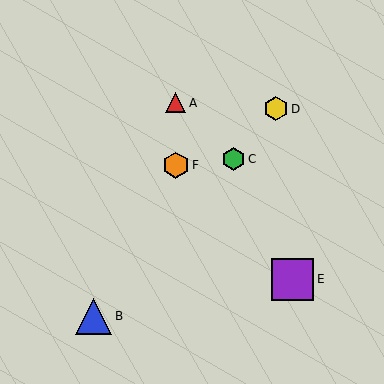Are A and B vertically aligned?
No, A is at x≈176 and B is at x≈94.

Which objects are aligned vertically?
Objects A, F are aligned vertically.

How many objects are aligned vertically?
2 objects (A, F) are aligned vertically.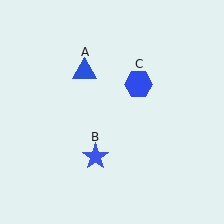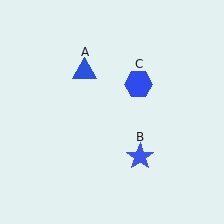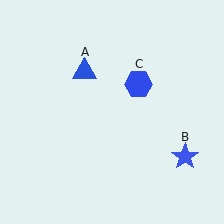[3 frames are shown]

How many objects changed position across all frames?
1 object changed position: blue star (object B).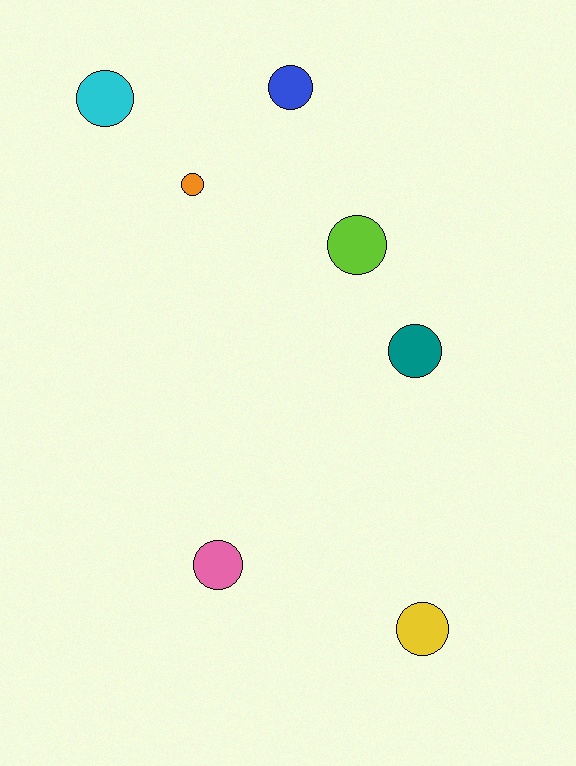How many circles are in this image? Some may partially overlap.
There are 7 circles.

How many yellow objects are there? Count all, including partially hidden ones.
There is 1 yellow object.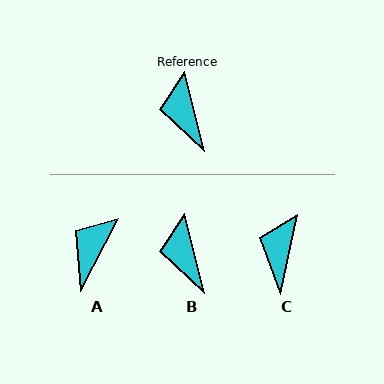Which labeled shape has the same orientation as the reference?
B.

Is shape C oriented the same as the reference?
No, it is off by about 26 degrees.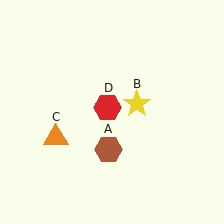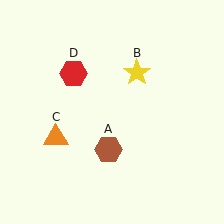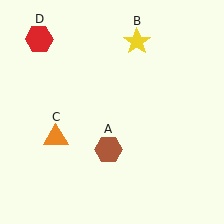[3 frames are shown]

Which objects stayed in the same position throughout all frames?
Brown hexagon (object A) and orange triangle (object C) remained stationary.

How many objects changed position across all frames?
2 objects changed position: yellow star (object B), red hexagon (object D).